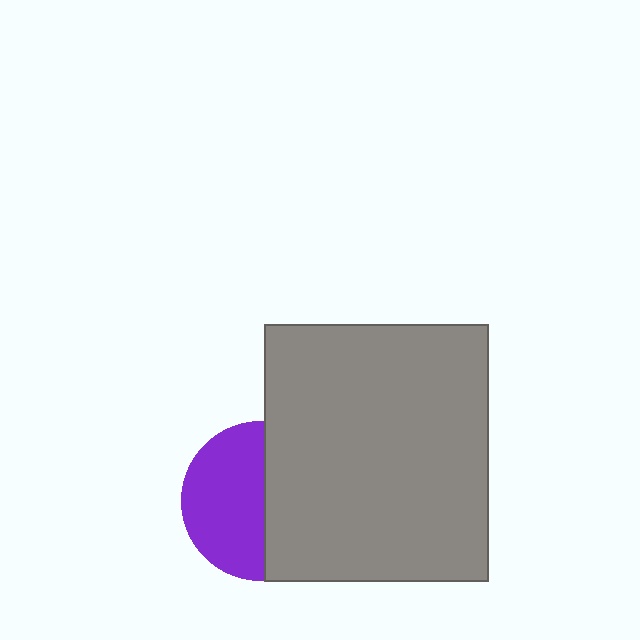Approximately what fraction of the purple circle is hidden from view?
Roughly 48% of the purple circle is hidden behind the gray rectangle.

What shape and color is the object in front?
The object in front is a gray rectangle.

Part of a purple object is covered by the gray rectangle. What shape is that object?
It is a circle.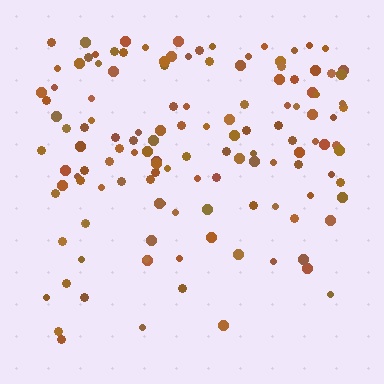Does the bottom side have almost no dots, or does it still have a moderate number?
Still a moderate number, just noticeably fewer than the top.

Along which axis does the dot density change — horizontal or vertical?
Vertical.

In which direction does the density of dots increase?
From bottom to top, with the top side densest.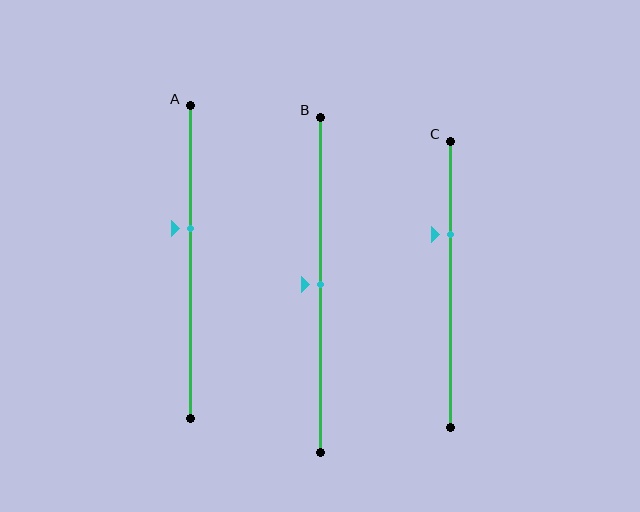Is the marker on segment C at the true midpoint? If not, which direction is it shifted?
No, the marker on segment C is shifted upward by about 18% of the segment length.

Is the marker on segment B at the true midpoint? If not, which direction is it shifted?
Yes, the marker on segment B is at the true midpoint.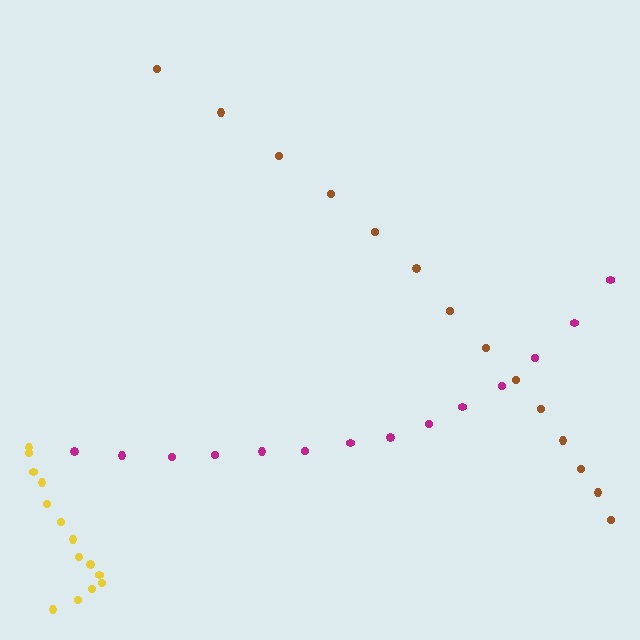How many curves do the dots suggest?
There are 3 distinct paths.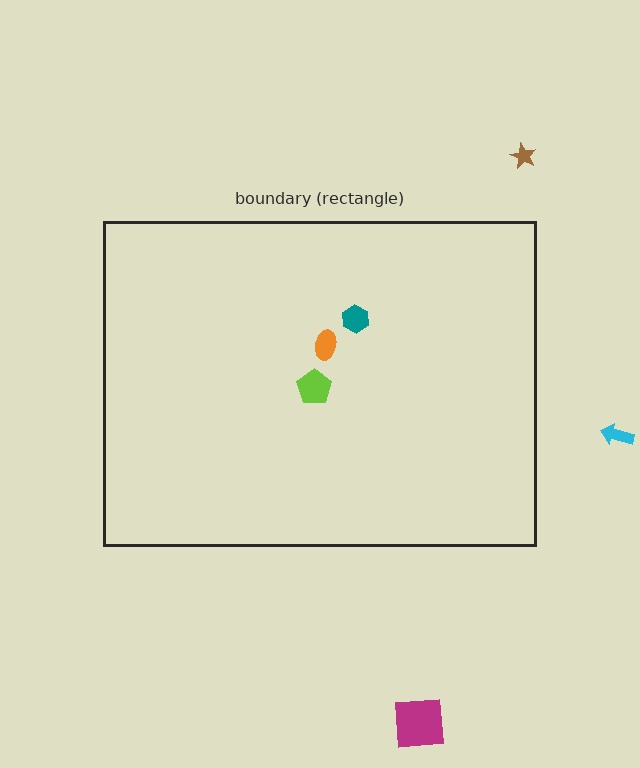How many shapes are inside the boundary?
3 inside, 3 outside.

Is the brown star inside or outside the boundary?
Outside.